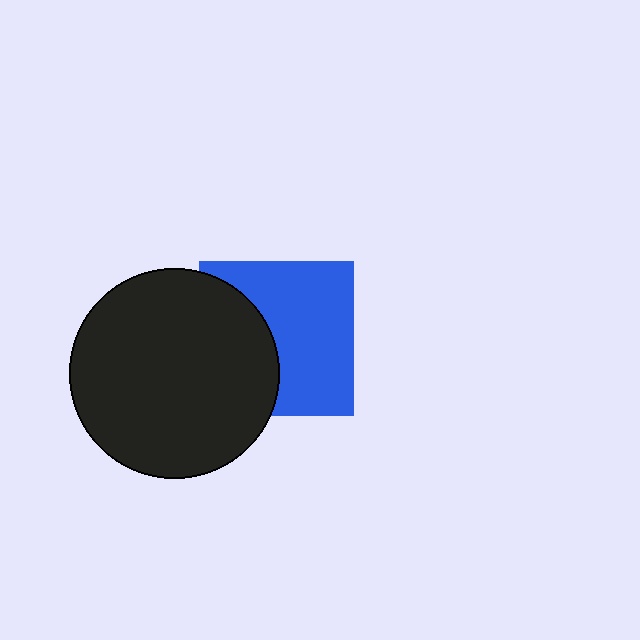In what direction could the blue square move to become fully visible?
The blue square could move right. That would shift it out from behind the black circle entirely.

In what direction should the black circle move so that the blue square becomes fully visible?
The black circle should move left. That is the shortest direction to clear the overlap and leave the blue square fully visible.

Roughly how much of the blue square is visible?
About half of it is visible (roughly 61%).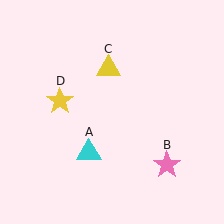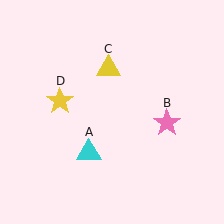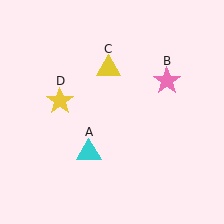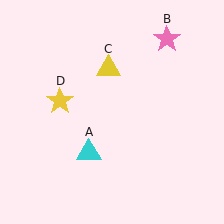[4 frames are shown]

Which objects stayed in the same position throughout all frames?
Cyan triangle (object A) and yellow triangle (object C) and yellow star (object D) remained stationary.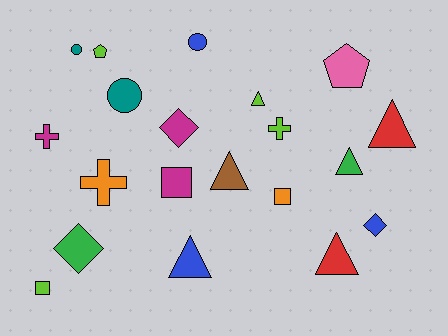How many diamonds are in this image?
There are 3 diamonds.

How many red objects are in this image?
There are 2 red objects.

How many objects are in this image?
There are 20 objects.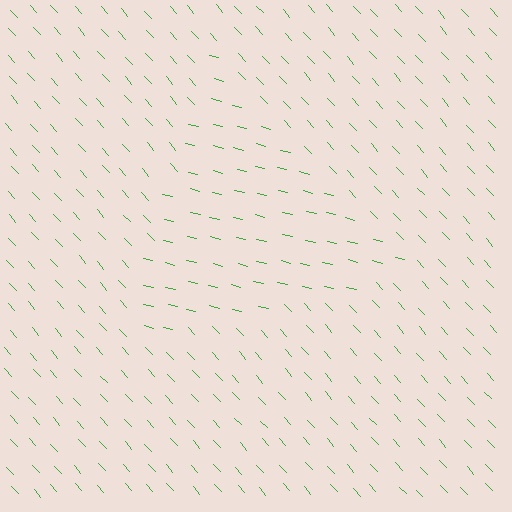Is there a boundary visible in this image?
Yes, there is a texture boundary formed by a change in line orientation.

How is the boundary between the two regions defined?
The boundary is defined purely by a change in line orientation (approximately 34 degrees difference). All lines are the same color and thickness.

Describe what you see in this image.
The image is filled with small green line segments. A triangle region in the image has lines oriented differently from the surrounding lines, creating a visible texture boundary.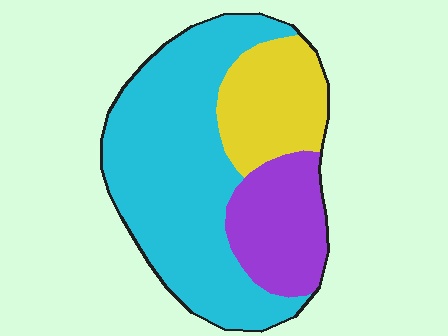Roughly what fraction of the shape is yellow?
Yellow takes up about one fifth (1/5) of the shape.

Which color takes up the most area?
Cyan, at roughly 60%.